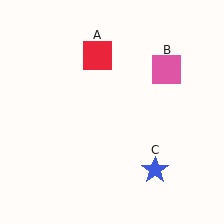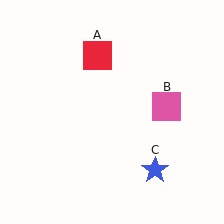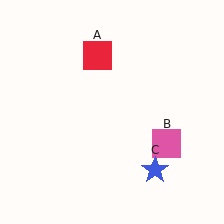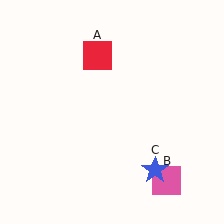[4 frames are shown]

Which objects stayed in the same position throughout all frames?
Red square (object A) and blue star (object C) remained stationary.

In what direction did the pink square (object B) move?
The pink square (object B) moved down.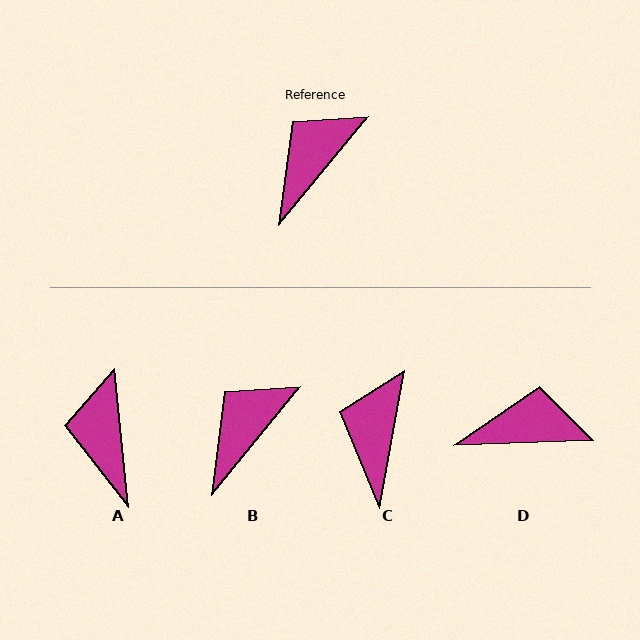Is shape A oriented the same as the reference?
No, it is off by about 46 degrees.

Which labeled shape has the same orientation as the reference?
B.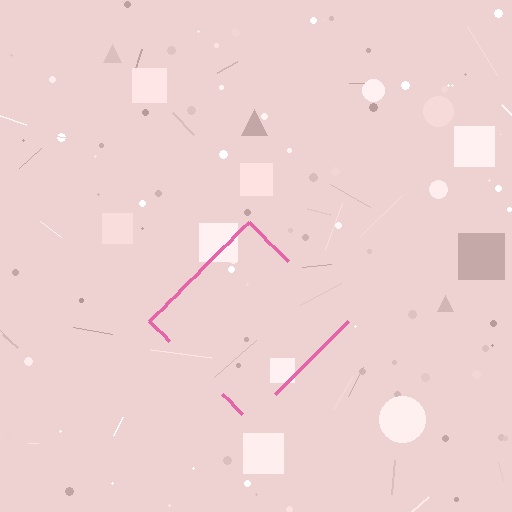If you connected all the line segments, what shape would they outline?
They would outline a diamond.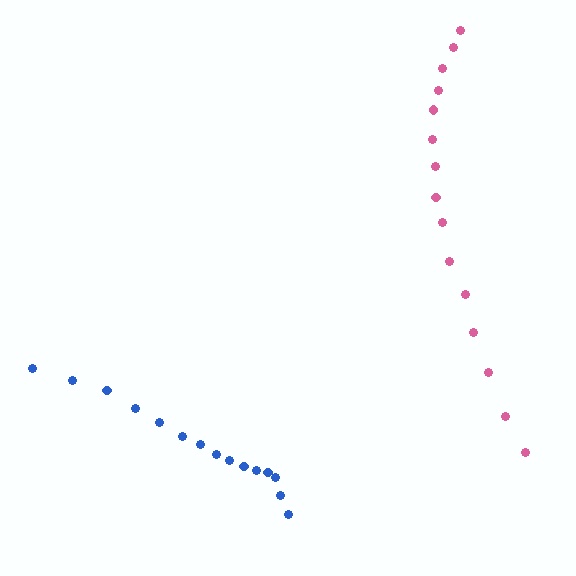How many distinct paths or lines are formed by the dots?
There are 2 distinct paths.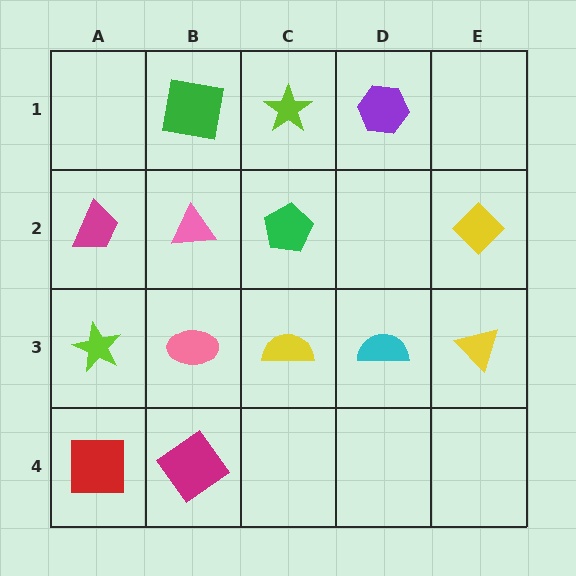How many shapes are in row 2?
4 shapes.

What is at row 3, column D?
A cyan semicircle.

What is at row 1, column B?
A green square.